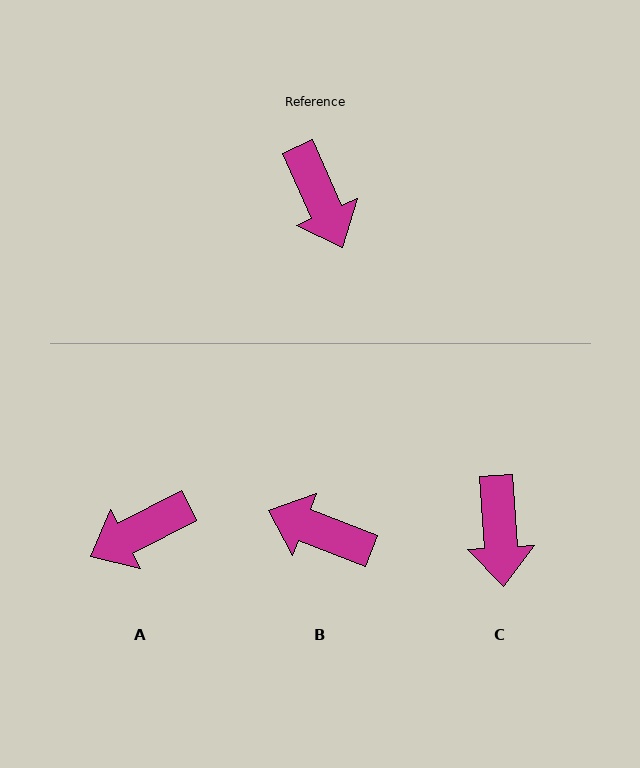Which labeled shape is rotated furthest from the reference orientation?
B, about 135 degrees away.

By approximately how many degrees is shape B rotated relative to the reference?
Approximately 135 degrees clockwise.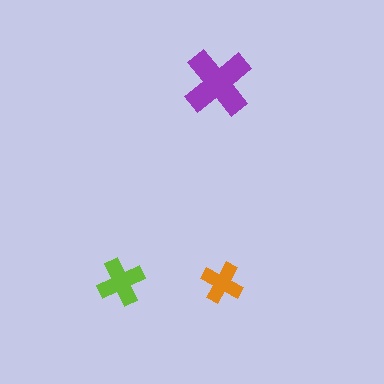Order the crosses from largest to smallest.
the purple one, the lime one, the orange one.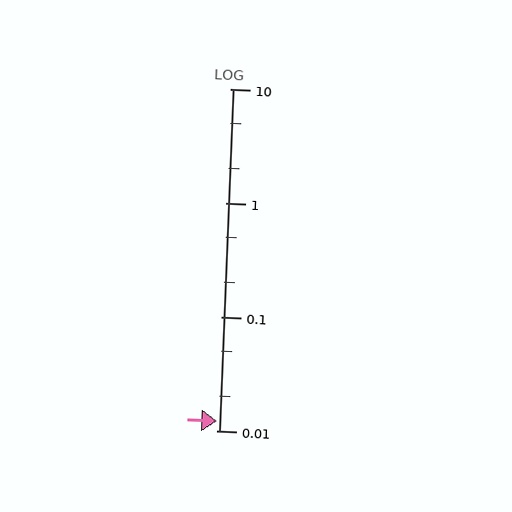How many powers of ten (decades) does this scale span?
The scale spans 3 decades, from 0.01 to 10.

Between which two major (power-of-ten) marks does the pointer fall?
The pointer is between 0.01 and 0.1.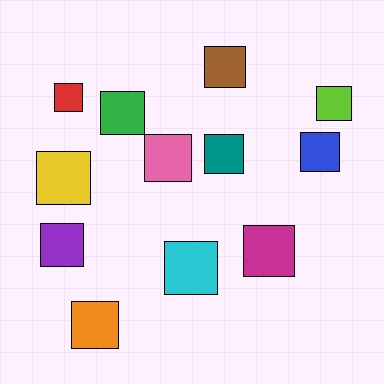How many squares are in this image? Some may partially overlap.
There are 12 squares.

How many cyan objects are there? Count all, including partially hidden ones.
There is 1 cyan object.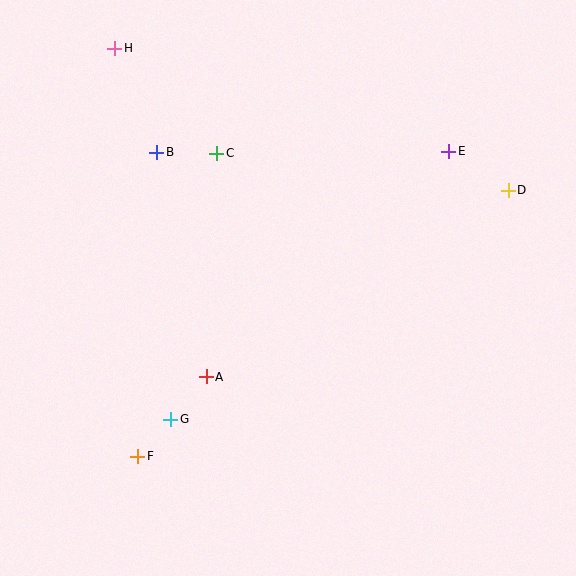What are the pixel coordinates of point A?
Point A is at (206, 377).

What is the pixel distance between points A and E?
The distance between A and E is 331 pixels.